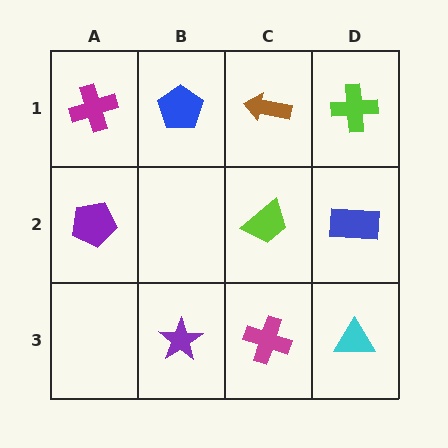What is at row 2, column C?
A lime trapezoid.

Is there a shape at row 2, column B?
No, that cell is empty.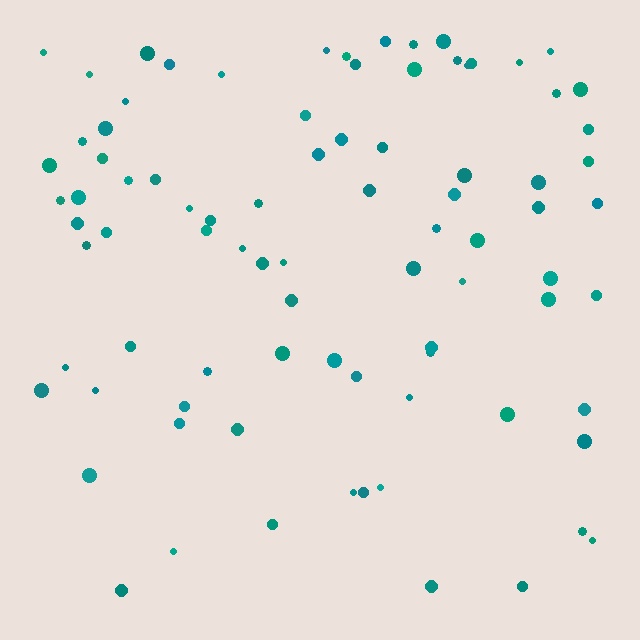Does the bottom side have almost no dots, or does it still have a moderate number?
Still a moderate number, just noticeably fewer than the top.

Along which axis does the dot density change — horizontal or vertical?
Vertical.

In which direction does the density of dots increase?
From bottom to top, with the top side densest.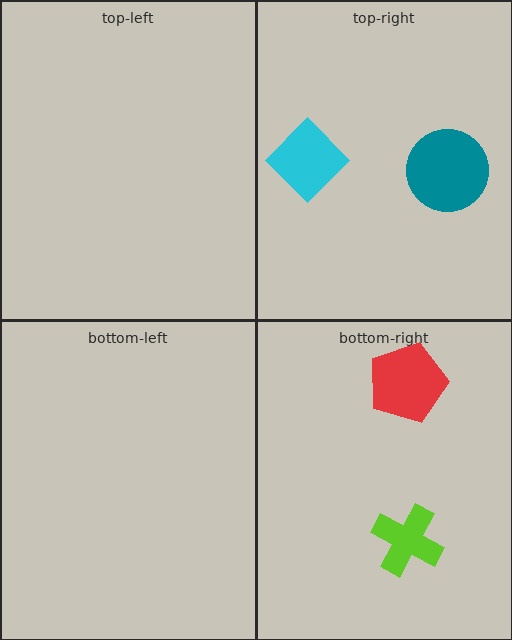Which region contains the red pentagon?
The bottom-right region.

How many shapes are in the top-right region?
2.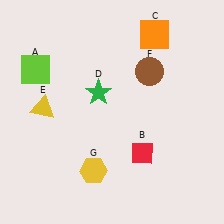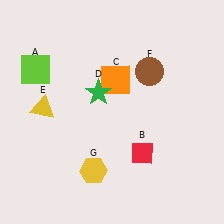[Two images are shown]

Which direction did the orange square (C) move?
The orange square (C) moved down.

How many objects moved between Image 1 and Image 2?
1 object moved between the two images.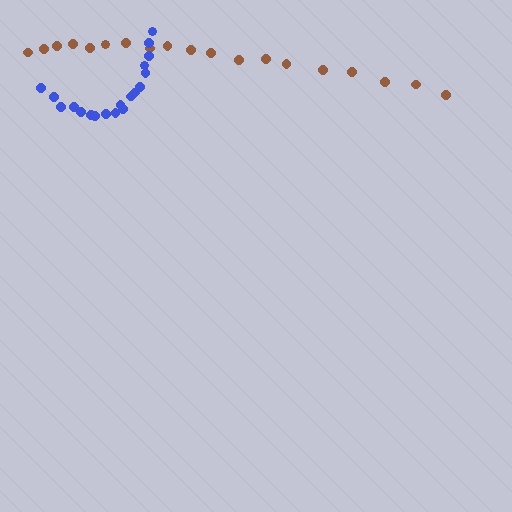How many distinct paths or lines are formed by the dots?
There are 2 distinct paths.